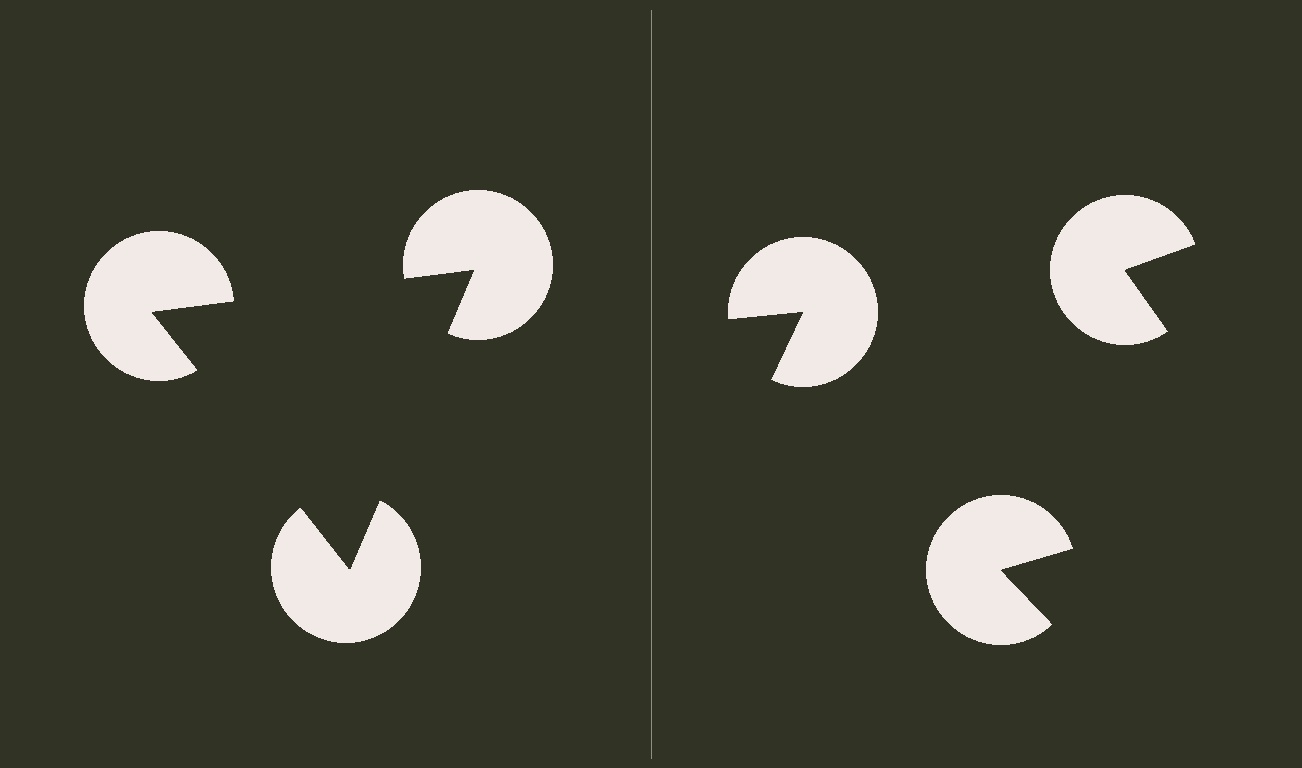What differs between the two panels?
The pac-man discs are positioned identically on both sides; only the wedge orientations differ. On the left they align to a triangle; on the right they are misaligned.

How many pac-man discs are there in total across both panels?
6 — 3 on each side.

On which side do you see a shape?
An illusory triangle appears on the left side. On the right side the wedge cuts are rotated, so no coherent shape forms.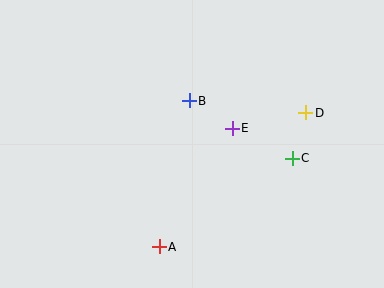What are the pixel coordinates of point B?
Point B is at (189, 101).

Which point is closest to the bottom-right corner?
Point C is closest to the bottom-right corner.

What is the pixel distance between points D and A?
The distance between D and A is 198 pixels.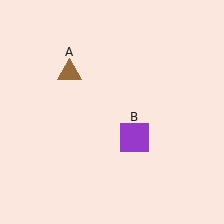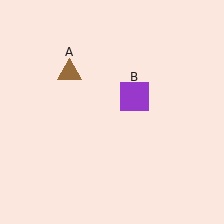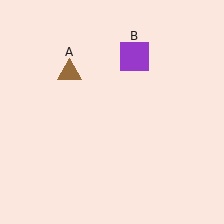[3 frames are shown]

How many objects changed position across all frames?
1 object changed position: purple square (object B).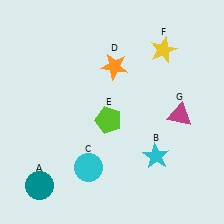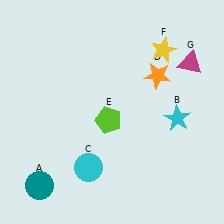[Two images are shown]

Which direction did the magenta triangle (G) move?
The magenta triangle (G) moved up.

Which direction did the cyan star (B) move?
The cyan star (B) moved up.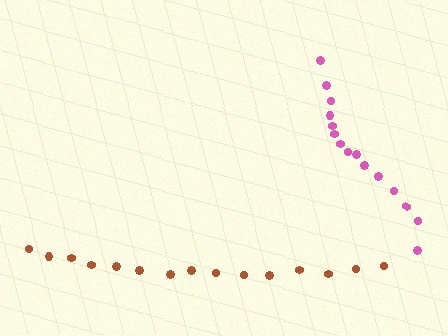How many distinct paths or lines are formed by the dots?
There are 2 distinct paths.